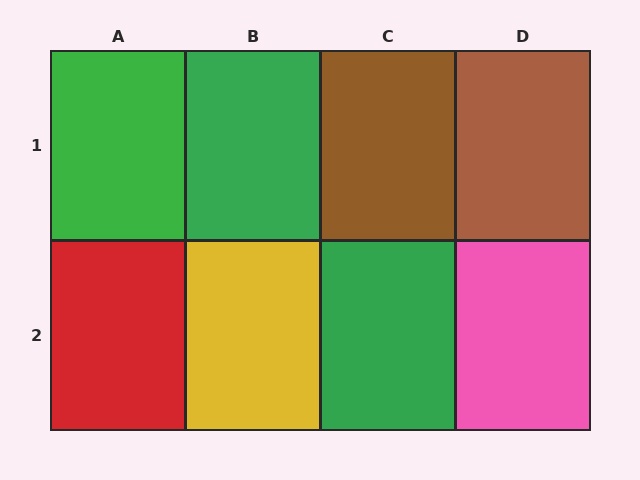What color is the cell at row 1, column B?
Green.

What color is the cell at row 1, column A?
Green.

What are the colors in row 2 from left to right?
Red, yellow, green, pink.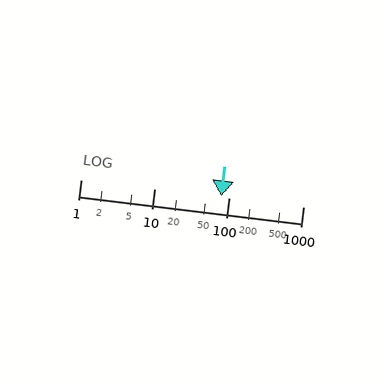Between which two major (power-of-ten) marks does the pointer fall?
The pointer is between 10 and 100.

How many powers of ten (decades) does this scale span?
The scale spans 3 decades, from 1 to 1000.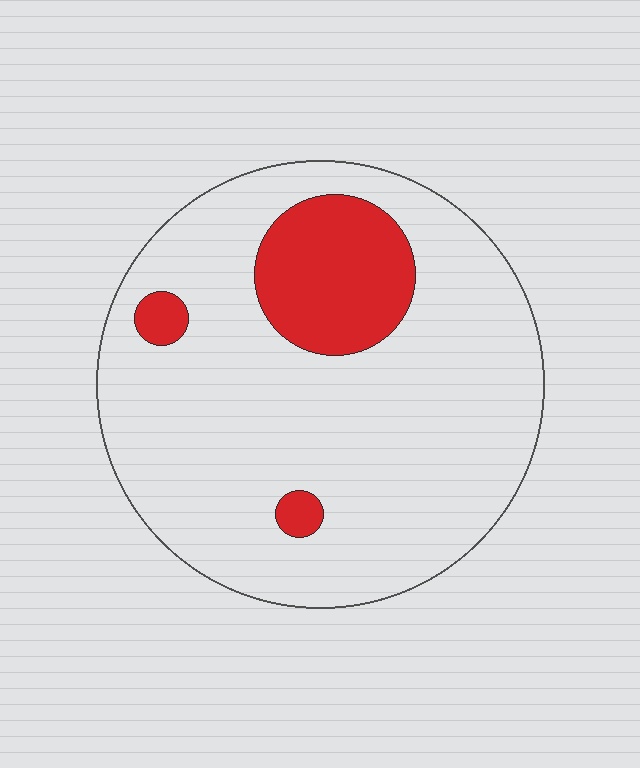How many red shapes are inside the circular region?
3.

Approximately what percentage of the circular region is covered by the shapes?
Approximately 15%.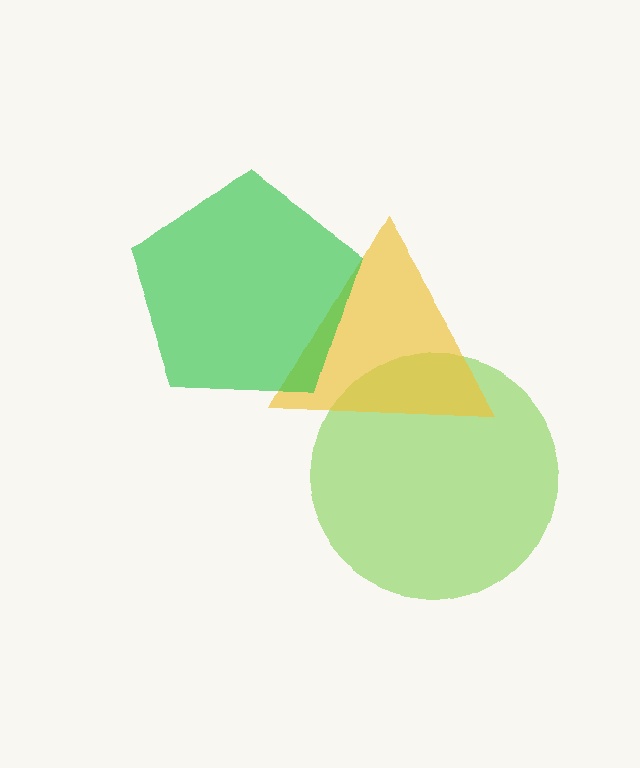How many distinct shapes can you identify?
There are 3 distinct shapes: a lime circle, a yellow triangle, a green pentagon.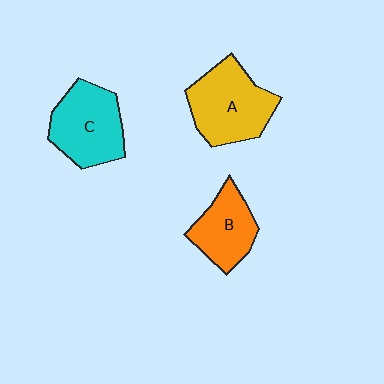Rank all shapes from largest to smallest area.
From largest to smallest: A (yellow), C (cyan), B (orange).